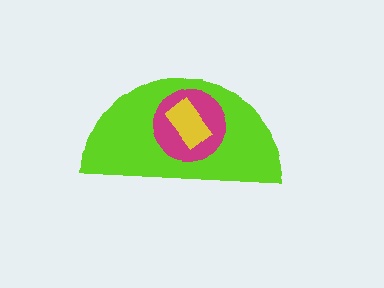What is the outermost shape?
The lime semicircle.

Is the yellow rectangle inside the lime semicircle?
Yes.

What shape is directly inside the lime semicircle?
The magenta circle.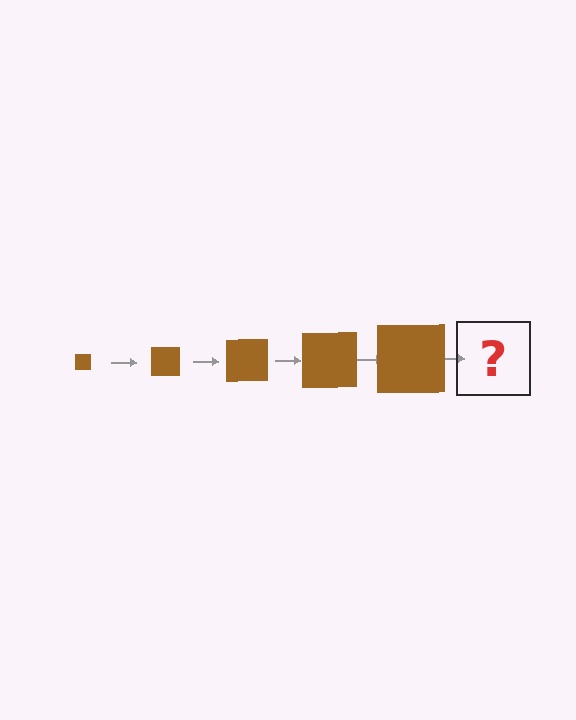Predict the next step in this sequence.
The next step is a brown square, larger than the previous one.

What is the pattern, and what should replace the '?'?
The pattern is that the square gets progressively larger each step. The '?' should be a brown square, larger than the previous one.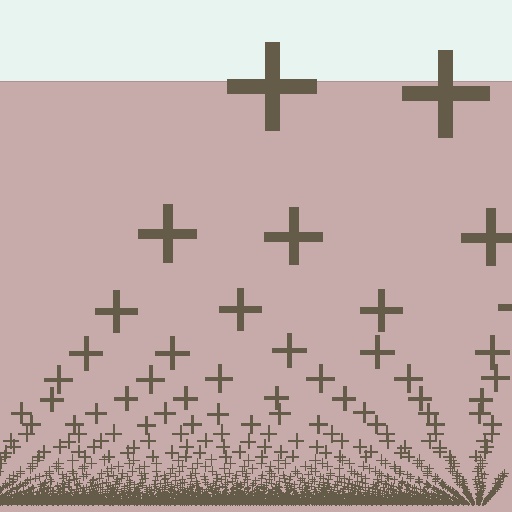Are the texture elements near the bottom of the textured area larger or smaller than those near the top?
Smaller. The gradient is inverted — elements near the bottom are smaller and denser.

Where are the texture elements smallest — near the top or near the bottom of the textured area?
Near the bottom.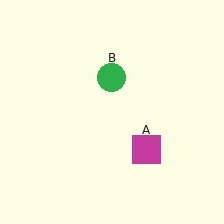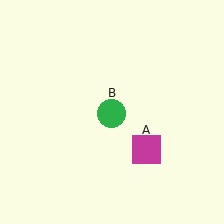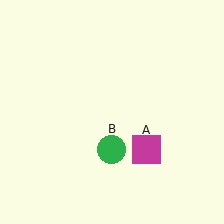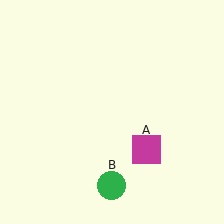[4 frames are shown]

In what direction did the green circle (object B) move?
The green circle (object B) moved down.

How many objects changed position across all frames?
1 object changed position: green circle (object B).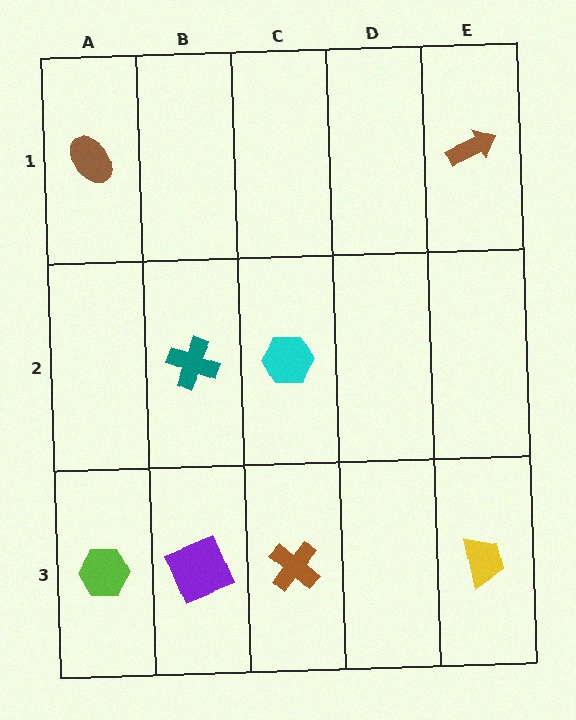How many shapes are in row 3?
4 shapes.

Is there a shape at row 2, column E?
No, that cell is empty.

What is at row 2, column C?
A cyan hexagon.